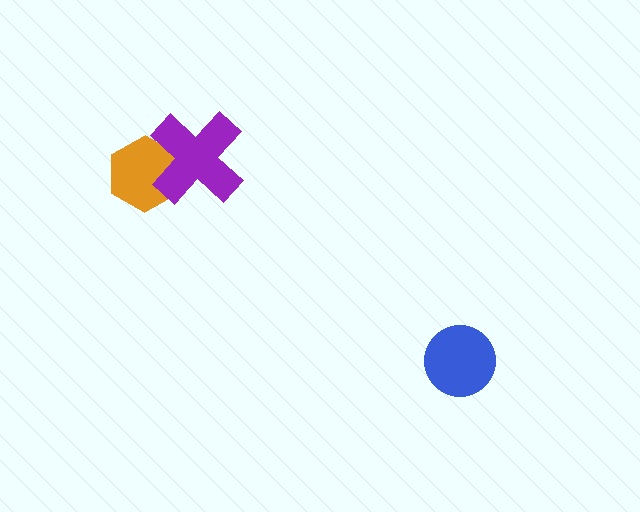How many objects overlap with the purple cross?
1 object overlaps with the purple cross.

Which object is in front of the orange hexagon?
The purple cross is in front of the orange hexagon.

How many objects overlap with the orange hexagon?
1 object overlaps with the orange hexagon.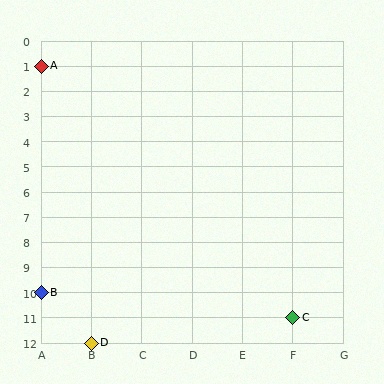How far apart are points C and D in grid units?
Points C and D are 4 columns and 1 row apart (about 4.1 grid units diagonally).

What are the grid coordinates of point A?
Point A is at grid coordinates (A, 1).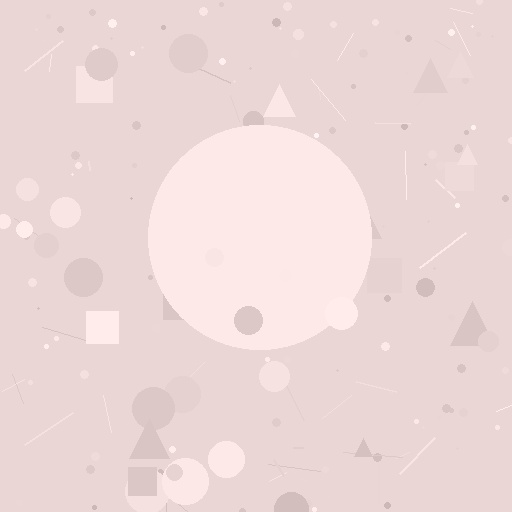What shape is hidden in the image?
A circle is hidden in the image.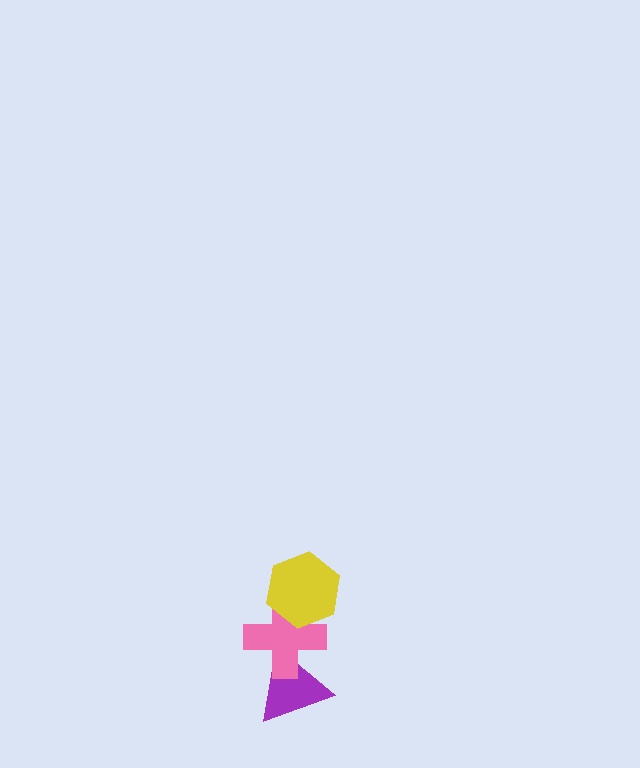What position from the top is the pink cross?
The pink cross is 2nd from the top.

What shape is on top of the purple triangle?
The pink cross is on top of the purple triangle.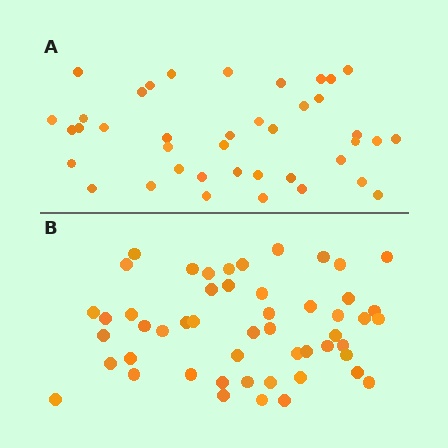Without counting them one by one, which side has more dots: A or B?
Region B (the bottom region) has more dots.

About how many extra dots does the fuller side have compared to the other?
Region B has roughly 12 or so more dots than region A.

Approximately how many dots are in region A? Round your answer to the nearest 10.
About 40 dots.